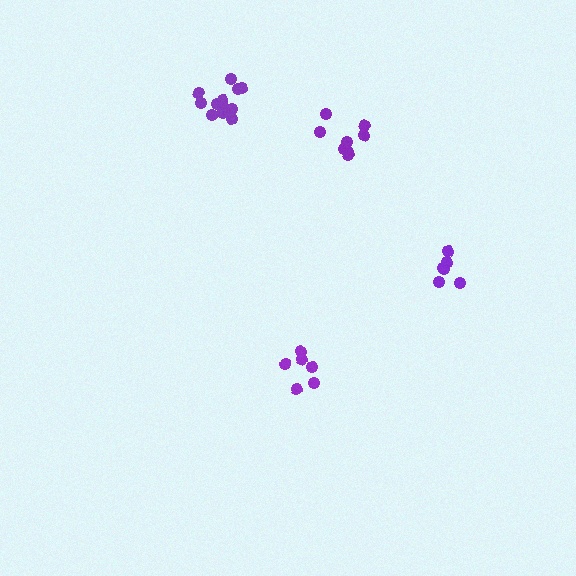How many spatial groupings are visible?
There are 4 spatial groupings.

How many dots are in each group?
Group 1: 6 dots, Group 2: 8 dots, Group 3: 6 dots, Group 4: 12 dots (32 total).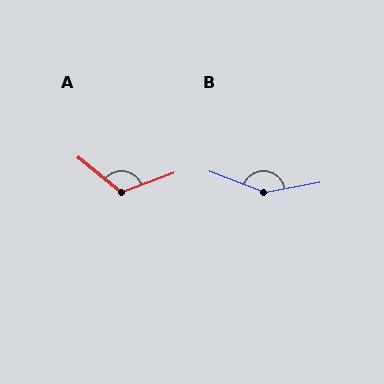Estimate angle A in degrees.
Approximately 120 degrees.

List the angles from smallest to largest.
A (120°), B (149°).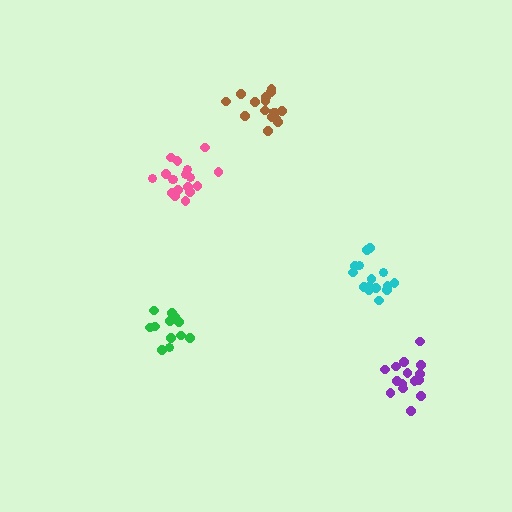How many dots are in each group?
Group 1: 18 dots, Group 2: 16 dots, Group 3: 13 dots, Group 4: 15 dots, Group 5: 16 dots (78 total).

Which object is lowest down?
The purple cluster is bottommost.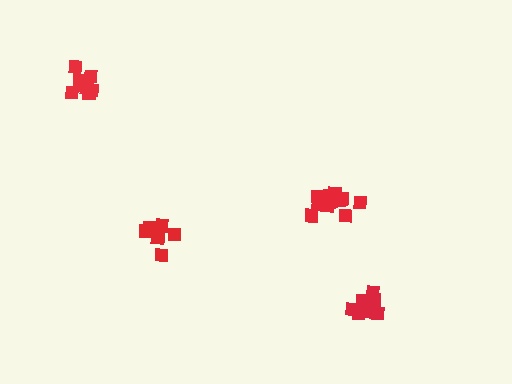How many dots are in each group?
Group 1: 13 dots, Group 2: 9 dots, Group 3: 7 dots, Group 4: 10 dots (39 total).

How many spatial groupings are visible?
There are 4 spatial groupings.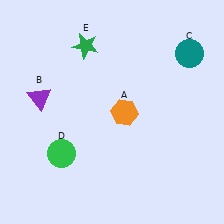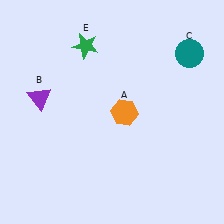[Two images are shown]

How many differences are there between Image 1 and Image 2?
There is 1 difference between the two images.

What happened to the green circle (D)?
The green circle (D) was removed in Image 2. It was in the bottom-left area of Image 1.